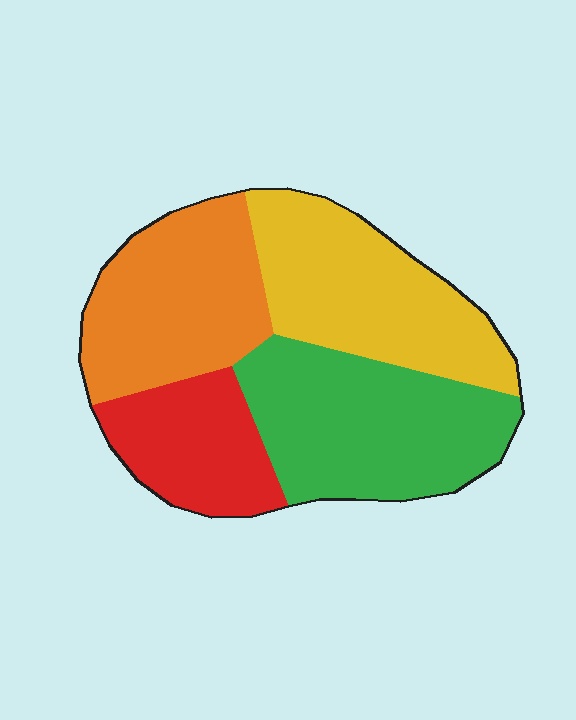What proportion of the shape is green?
Green covers around 30% of the shape.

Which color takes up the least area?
Red, at roughly 15%.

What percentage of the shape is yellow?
Yellow covers about 25% of the shape.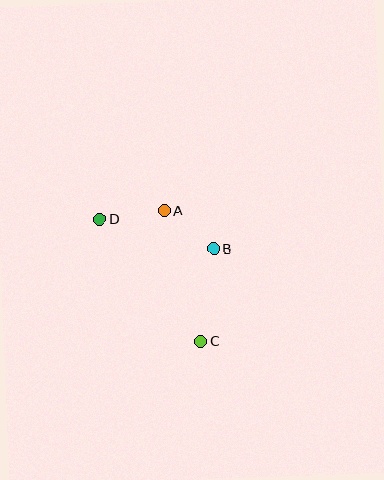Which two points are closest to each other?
Points A and B are closest to each other.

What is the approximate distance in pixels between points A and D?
The distance between A and D is approximately 65 pixels.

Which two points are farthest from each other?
Points C and D are farthest from each other.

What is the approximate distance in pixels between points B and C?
The distance between B and C is approximately 94 pixels.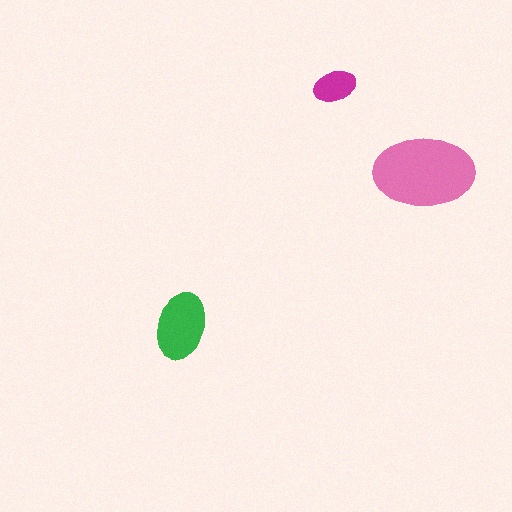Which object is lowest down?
The green ellipse is bottommost.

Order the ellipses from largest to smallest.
the pink one, the green one, the magenta one.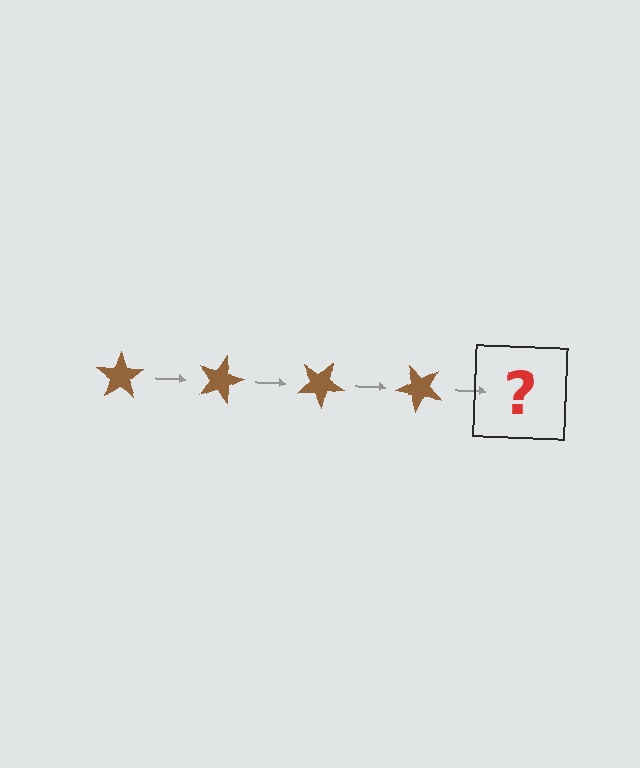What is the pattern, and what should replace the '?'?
The pattern is that the star rotates 15 degrees each step. The '?' should be a brown star rotated 60 degrees.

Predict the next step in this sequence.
The next step is a brown star rotated 60 degrees.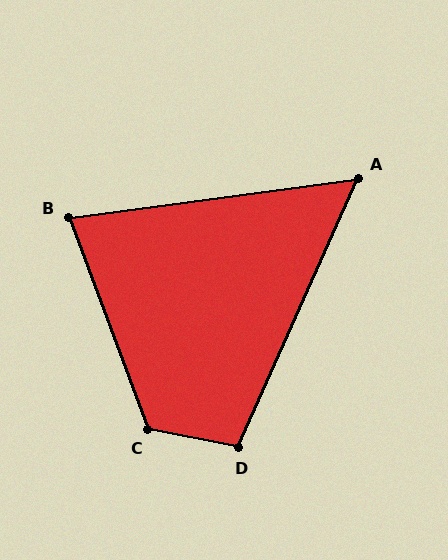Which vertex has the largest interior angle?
C, at approximately 121 degrees.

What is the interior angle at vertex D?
Approximately 103 degrees (obtuse).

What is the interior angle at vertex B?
Approximately 77 degrees (acute).